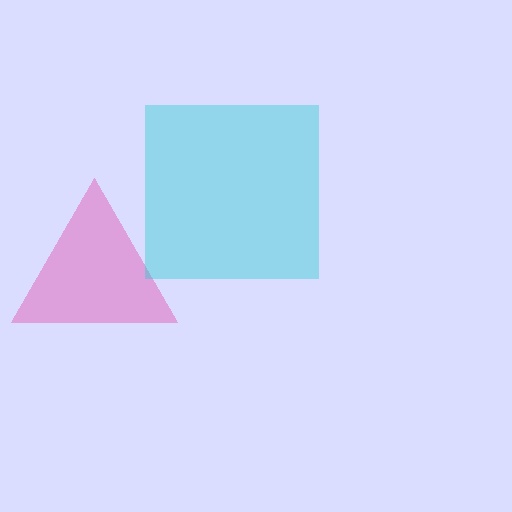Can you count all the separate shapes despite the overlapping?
Yes, there are 2 separate shapes.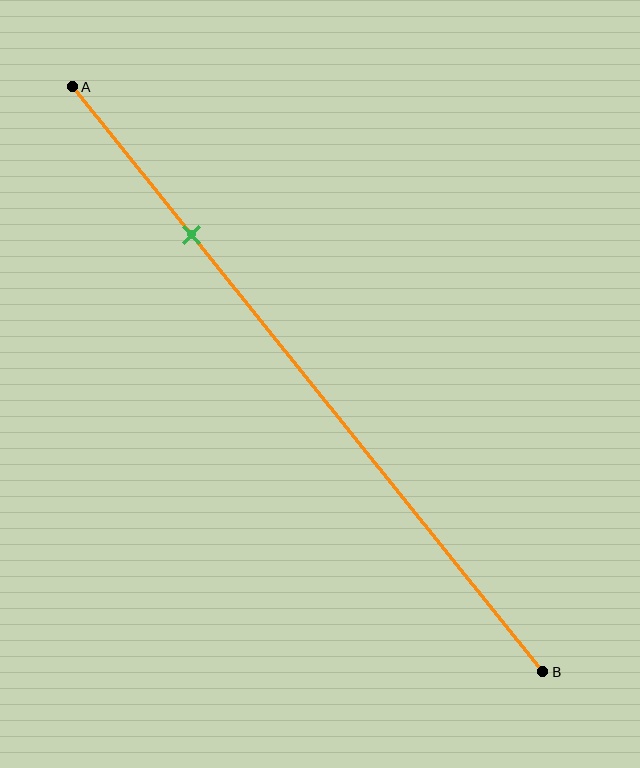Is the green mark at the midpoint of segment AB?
No, the mark is at about 25% from A, not at the 50% midpoint.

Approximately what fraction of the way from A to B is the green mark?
The green mark is approximately 25% of the way from A to B.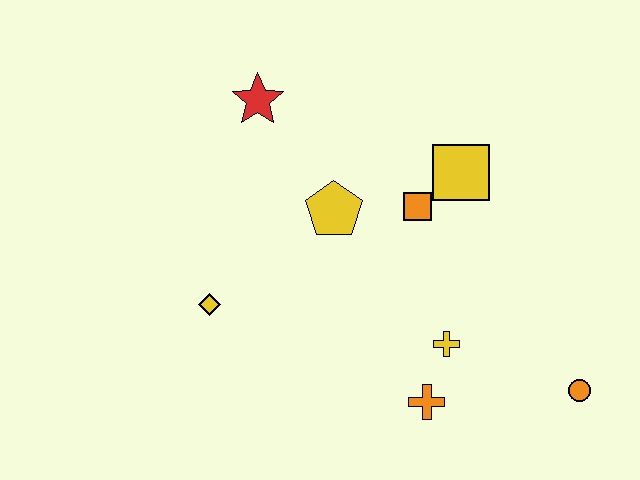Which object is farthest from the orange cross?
The red star is farthest from the orange cross.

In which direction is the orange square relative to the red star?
The orange square is to the right of the red star.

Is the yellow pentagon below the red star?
Yes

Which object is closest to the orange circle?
The yellow cross is closest to the orange circle.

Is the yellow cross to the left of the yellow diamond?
No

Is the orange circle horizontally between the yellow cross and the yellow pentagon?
No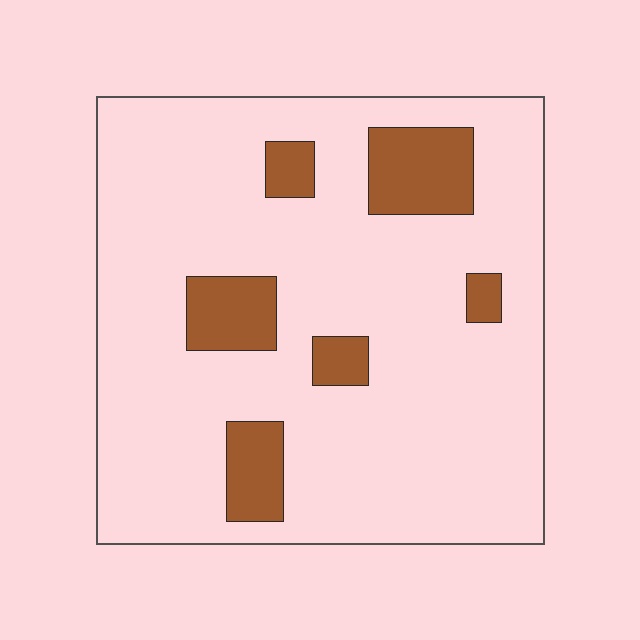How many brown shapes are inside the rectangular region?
6.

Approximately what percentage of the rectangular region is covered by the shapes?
Approximately 15%.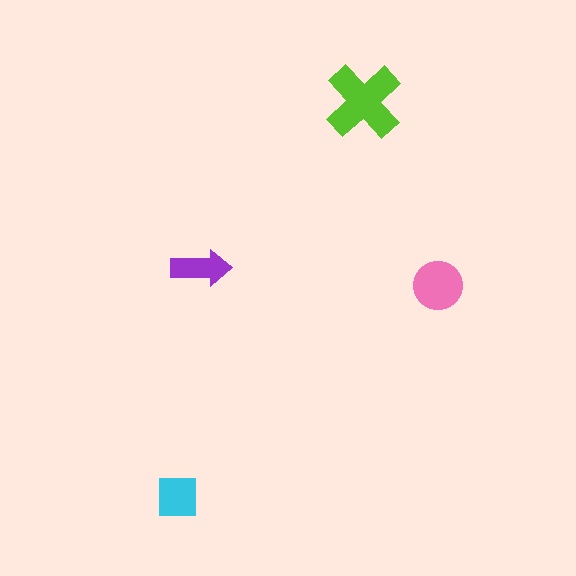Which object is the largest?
The lime cross.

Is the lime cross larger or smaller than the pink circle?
Larger.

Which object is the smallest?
The purple arrow.